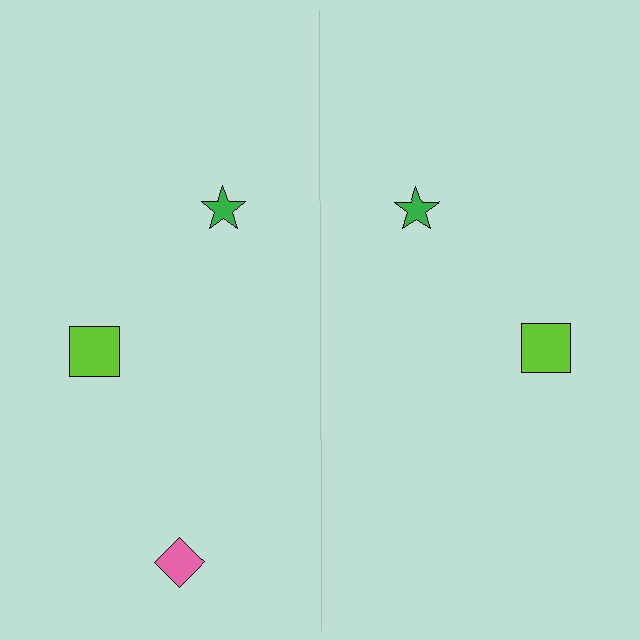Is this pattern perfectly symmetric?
No, the pattern is not perfectly symmetric. A pink diamond is missing from the right side.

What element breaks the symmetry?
A pink diamond is missing from the right side.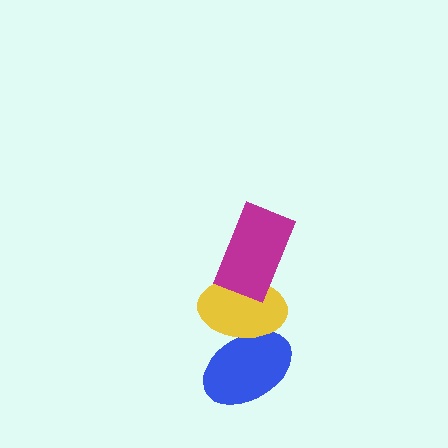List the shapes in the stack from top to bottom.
From top to bottom: the magenta rectangle, the yellow ellipse, the blue ellipse.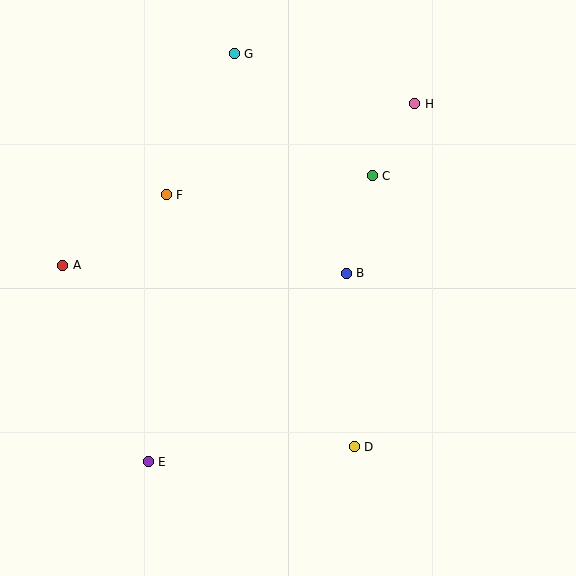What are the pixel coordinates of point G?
Point G is at (234, 54).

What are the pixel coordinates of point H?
Point H is at (415, 104).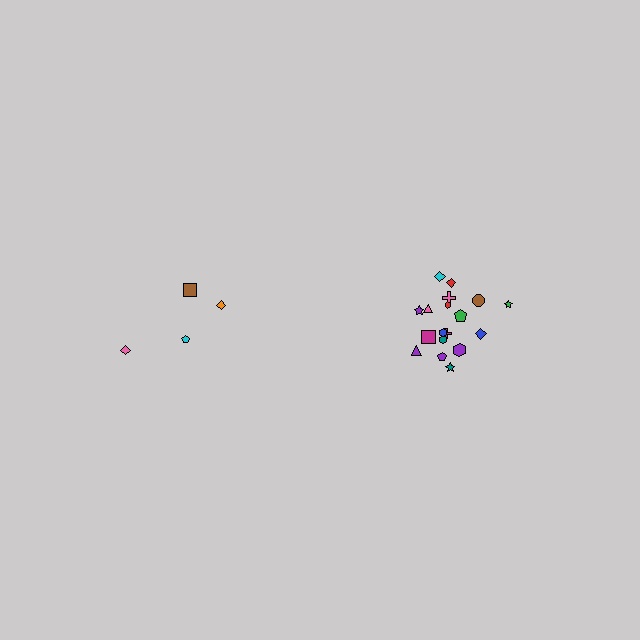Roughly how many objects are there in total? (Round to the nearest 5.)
Roughly 20 objects in total.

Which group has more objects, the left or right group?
The right group.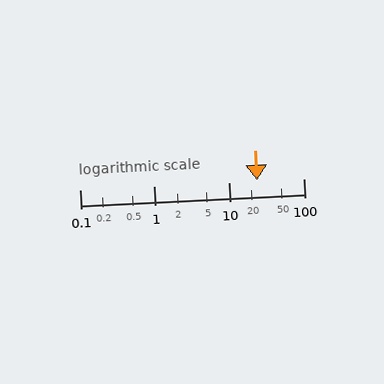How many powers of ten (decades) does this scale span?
The scale spans 3 decades, from 0.1 to 100.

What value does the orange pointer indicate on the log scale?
The pointer indicates approximately 24.